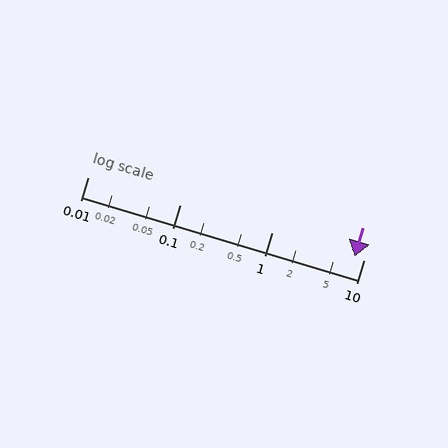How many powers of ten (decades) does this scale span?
The scale spans 3 decades, from 0.01 to 10.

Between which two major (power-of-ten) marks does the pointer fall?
The pointer is between 1 and 10.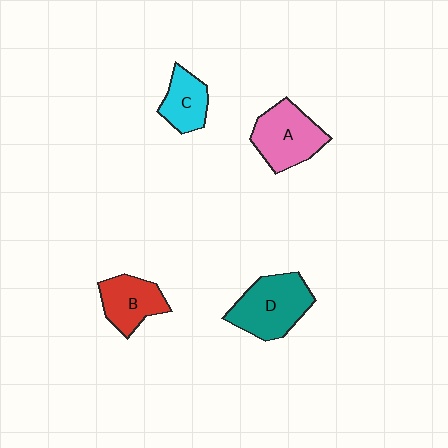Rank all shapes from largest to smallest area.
From largest to smallest: D (teal), A (pink), B (red), C (cyan).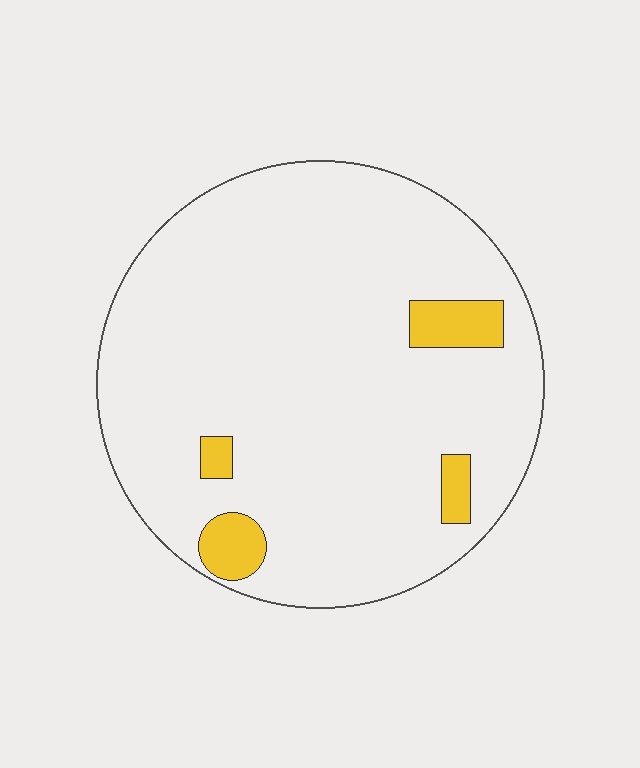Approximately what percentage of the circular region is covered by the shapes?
Approximately 5%.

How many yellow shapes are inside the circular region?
4.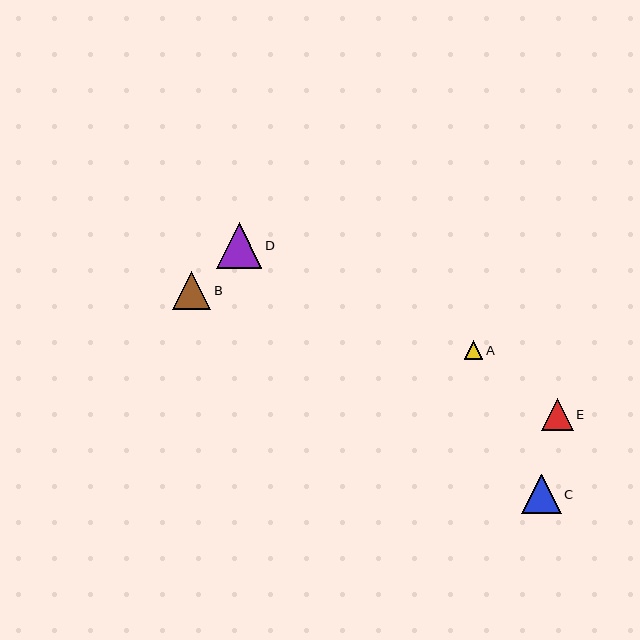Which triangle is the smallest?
Triangle A is the smallest with a size of approximately 19 pixels.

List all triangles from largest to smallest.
From largest to smallest: D, C, B, E, A.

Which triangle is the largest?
Triangle D is the largest with a size of approximately 46 pixels.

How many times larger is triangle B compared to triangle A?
Triangle B is approximately 2.0 times the size of triangle A.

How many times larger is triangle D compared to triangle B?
Triangle D is approximately 1.2 times the size of triangle B.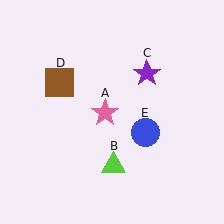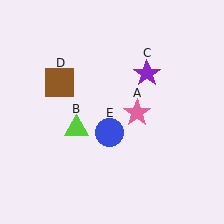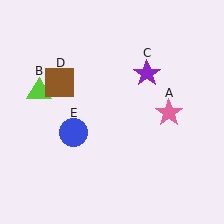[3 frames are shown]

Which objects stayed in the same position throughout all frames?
Purple star (object C) and brown square (object D) remained stationary.